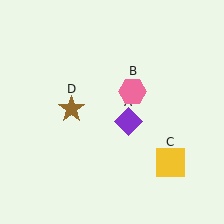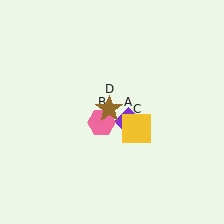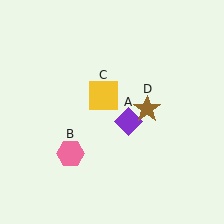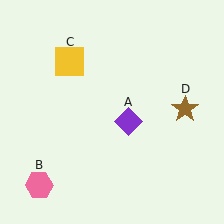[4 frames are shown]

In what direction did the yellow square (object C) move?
The yellow square (object C) moved up and to the left.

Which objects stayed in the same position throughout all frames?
Purple diamond (object A) remained stationary.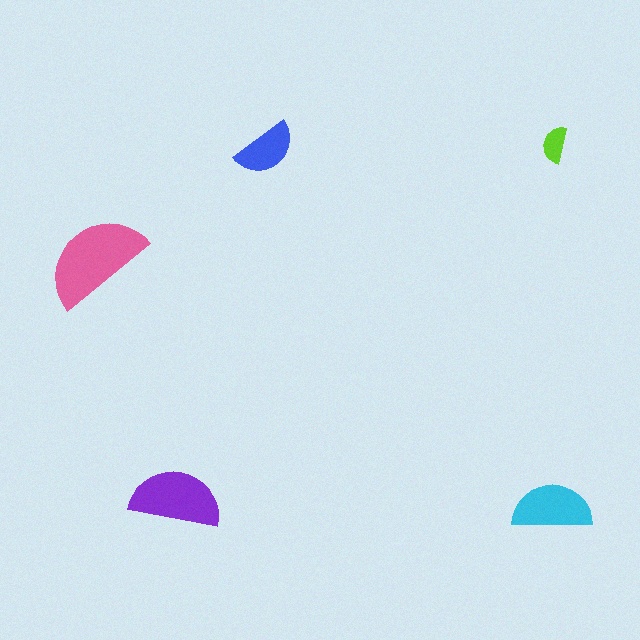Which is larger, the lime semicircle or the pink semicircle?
The pink one.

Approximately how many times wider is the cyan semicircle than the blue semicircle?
About 1.5 times wider.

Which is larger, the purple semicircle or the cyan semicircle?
The purple one.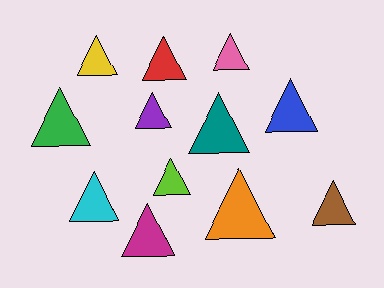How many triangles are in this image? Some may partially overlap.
There are 12 triangles.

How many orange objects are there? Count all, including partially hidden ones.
There is 1 orange object.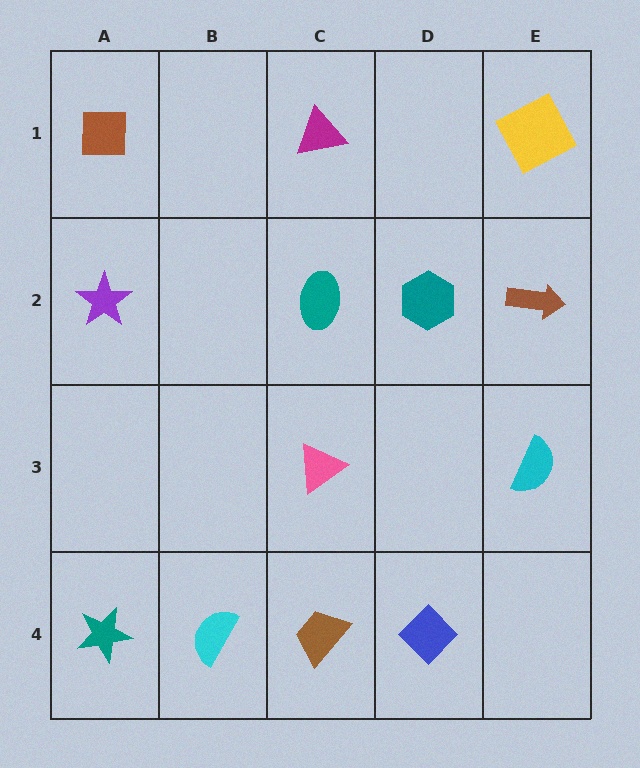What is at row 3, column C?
A pink triangle.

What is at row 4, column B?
A cyan semicircle.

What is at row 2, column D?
A teal hexagon.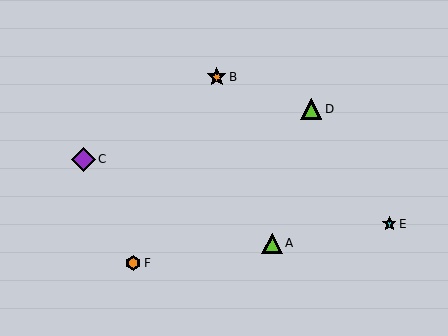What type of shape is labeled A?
Shape A is a lime triangle.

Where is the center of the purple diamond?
The center of the purple diamond is at (84, 159).